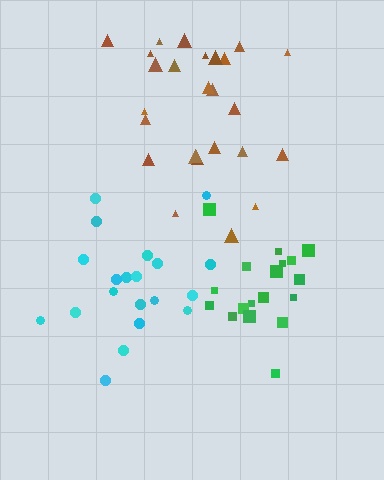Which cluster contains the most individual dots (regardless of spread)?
Brown (26).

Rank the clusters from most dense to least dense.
green, brown, cyan.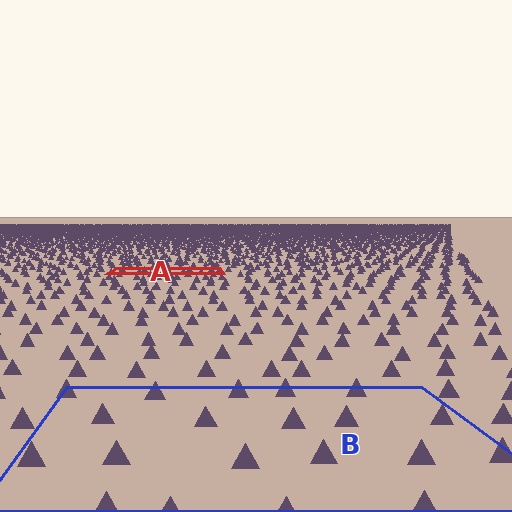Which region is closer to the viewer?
Region B is closer. The texture elements there are larger and more spread out.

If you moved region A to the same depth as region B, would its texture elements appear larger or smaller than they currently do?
They would appear larger. At a closer depth, the same texture elements are projected at a bigger on-screen size.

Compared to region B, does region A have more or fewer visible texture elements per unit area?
Region A has more texture elements per unit area — they are packed more densely because it is farther away.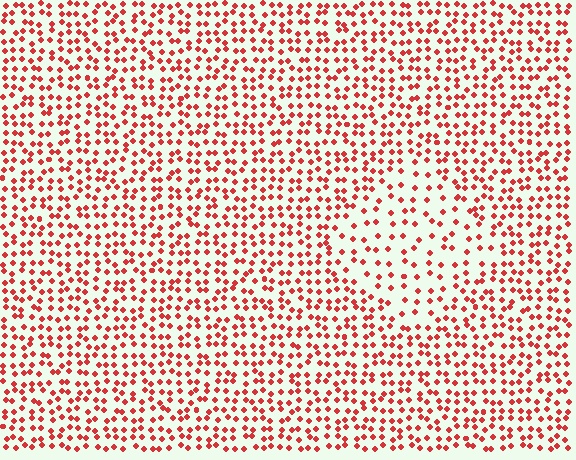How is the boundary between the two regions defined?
The boundary is defined by a change in element density (approximately 1.9x ratio). All elements are the same color, size, and shape.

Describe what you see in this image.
The image contains small red elements arranged at two different densities. A diamond-shaped region is visible where the elements are less densely packed than the surrounding area.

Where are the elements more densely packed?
The elements are more densely packed outside the diamond boundary.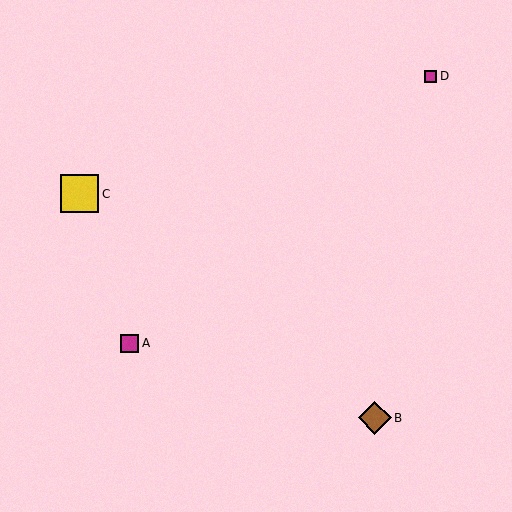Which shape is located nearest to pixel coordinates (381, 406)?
The brown diamond (labeled B) at (375, 418) is nearest to that location.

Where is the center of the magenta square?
The center of the magenta square is at (130, 343).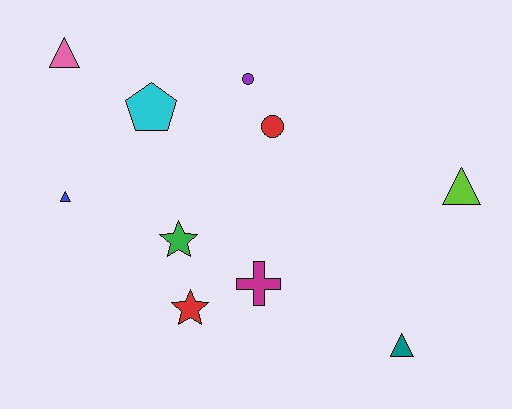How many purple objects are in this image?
There is 1 purple object.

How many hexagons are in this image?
There are no hexagons.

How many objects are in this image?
There are 10 objects.